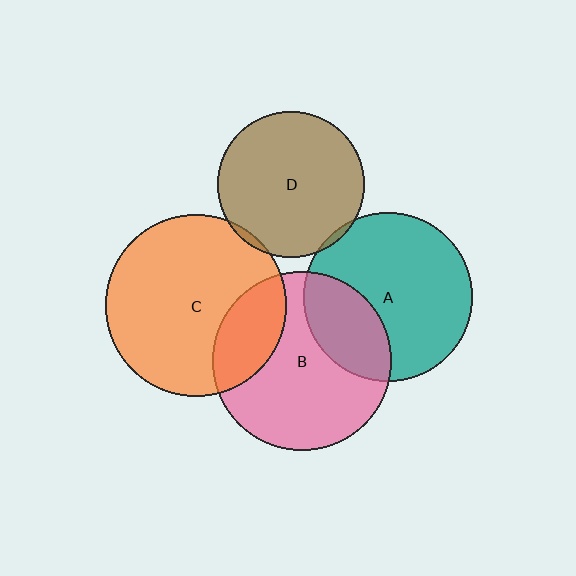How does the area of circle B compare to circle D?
Approximately 1.5 times.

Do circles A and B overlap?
Yes.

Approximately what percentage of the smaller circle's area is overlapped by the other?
Approximately 30%.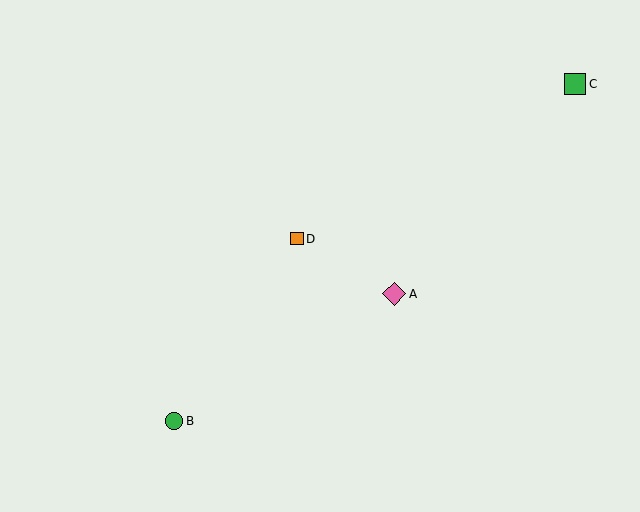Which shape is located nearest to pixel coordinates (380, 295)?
The pink diamond (labeled A) at (394, 294) is nearest to that location.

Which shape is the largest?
The pink diamond (labeled A) is the largest.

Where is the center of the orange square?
The center of the orange square is at (297, 239).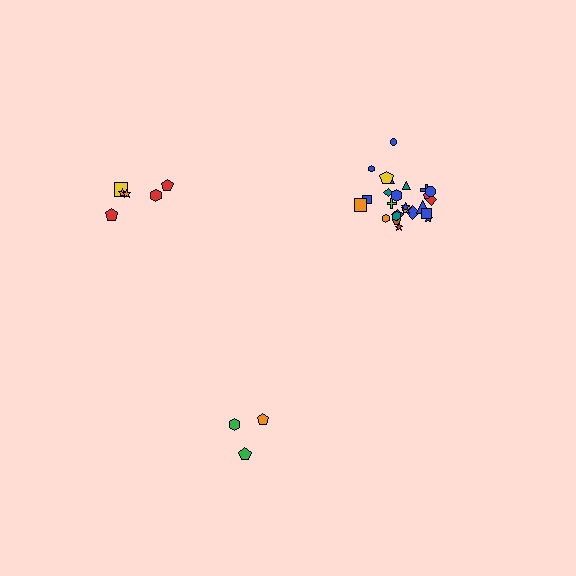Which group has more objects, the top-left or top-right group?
The top-right group.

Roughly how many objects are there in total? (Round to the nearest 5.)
Roughly 35 objects in total.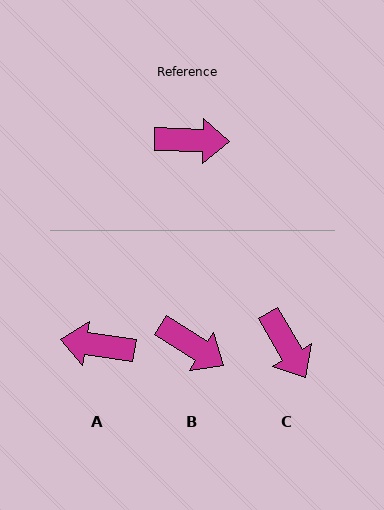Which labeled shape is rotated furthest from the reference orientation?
A, about 173 degrees away.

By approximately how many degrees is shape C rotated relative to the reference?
Approximately 58 degrees clockwise.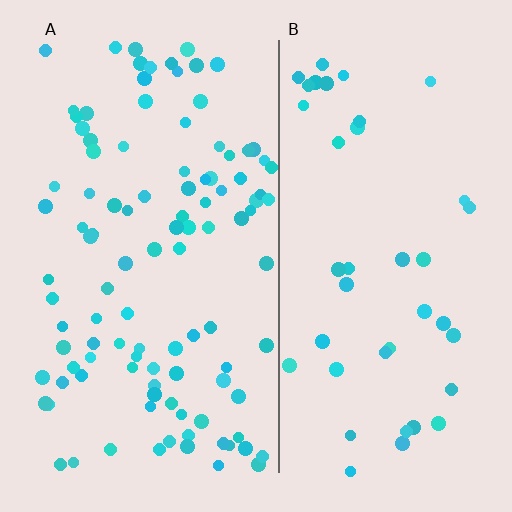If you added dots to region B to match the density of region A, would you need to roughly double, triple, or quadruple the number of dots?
Approximately triple.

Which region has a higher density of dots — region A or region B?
A (the left).